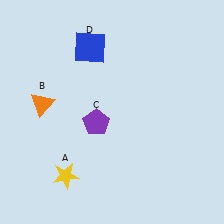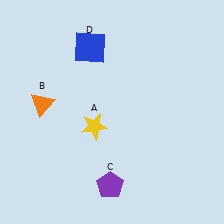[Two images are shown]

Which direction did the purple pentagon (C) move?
The purple pentagon (C) moved down.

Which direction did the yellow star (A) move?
The yellow star (A) moved up.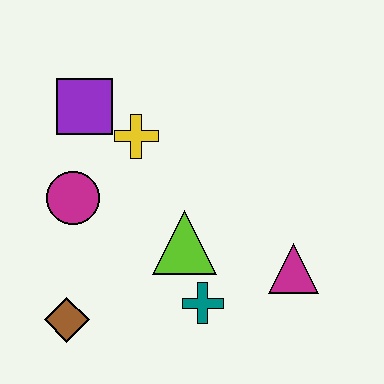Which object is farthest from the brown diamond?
The magenta triangle is farthest from the brown diamond.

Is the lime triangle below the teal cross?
No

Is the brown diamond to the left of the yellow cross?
Yes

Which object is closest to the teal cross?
The lime triangle is closest to the teal cross.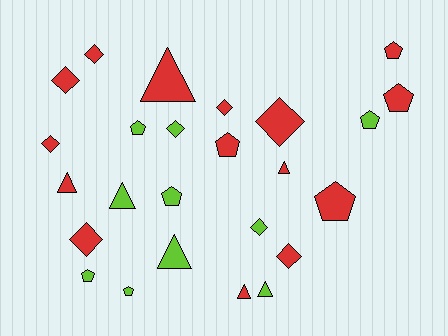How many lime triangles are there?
There are 3 lime triangles.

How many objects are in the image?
There are 25 objects.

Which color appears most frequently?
Red, with 15 objects.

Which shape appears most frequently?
Pentagon, with 9 objects.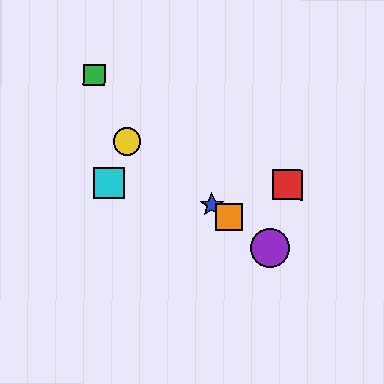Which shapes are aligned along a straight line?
The blue star, the yellow circle, the purple circle, the orange square are aligned along a straight line.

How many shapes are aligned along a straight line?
4 shapes (the blue star, the yellow circle, the purple circle, the orange square) are aligned along a straight line.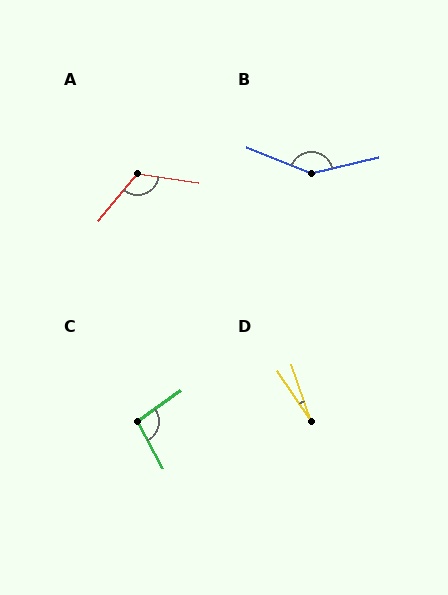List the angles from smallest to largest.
D (15°), C (97°), A (122°), B (144°).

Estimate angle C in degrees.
Approximately 97 degrees.